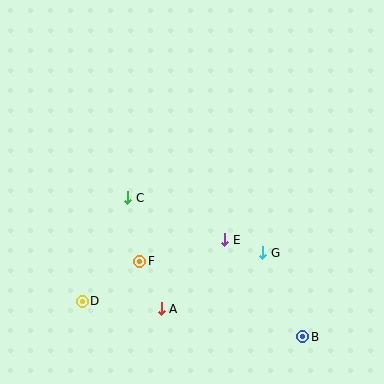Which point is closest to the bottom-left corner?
Point D is closest to the bottom-left corner.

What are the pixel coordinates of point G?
Point G is at (263, 253).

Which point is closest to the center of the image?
Point E at (225, 240) is closest to the center.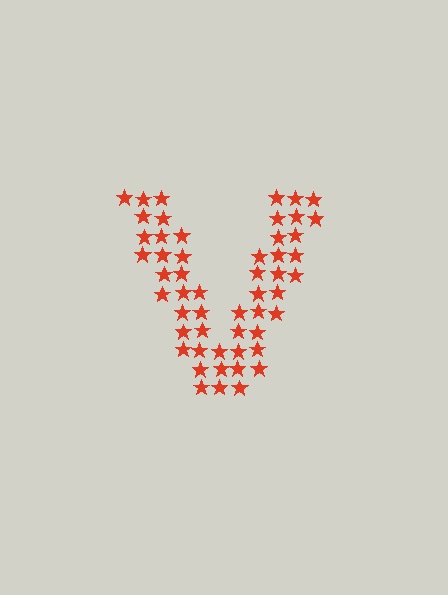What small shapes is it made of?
It is made of small stars.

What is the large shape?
The large shape is the letter V.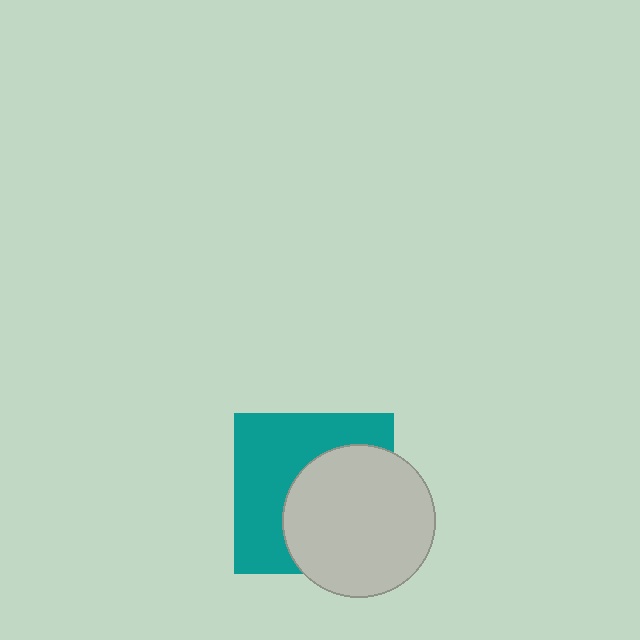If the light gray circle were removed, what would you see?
You would see the complete teal square.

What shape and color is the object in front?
The object in front is a light gray circle.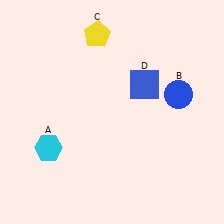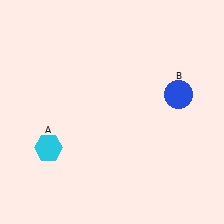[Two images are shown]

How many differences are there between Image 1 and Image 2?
There are 2 differences between the two images.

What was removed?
The yellow pentagon (C), the blue square (D) were removed in Image 2.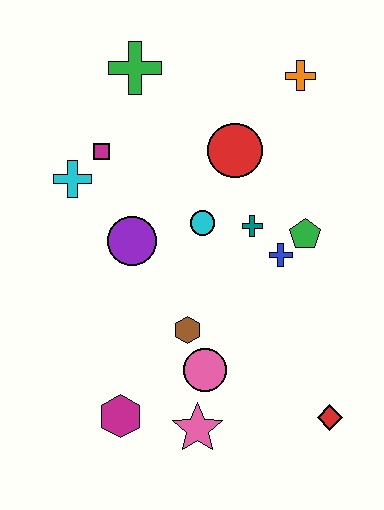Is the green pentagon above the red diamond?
Yes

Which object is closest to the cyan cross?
The magenta square is closest to the cyan cross.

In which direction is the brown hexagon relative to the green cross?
The brown hexagon is below the green cross.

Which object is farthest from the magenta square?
The red diamond is farthest from the magenta square.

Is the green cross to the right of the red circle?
No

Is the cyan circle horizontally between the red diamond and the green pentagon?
No